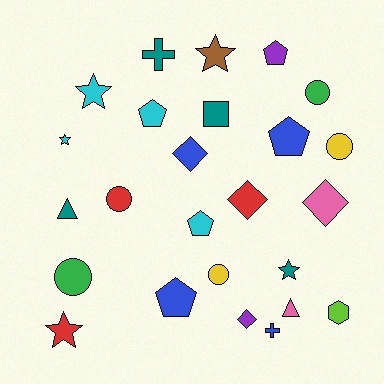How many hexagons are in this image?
There is 1 hexagon.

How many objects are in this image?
There are 25 objects.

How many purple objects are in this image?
There are 2 purple objects.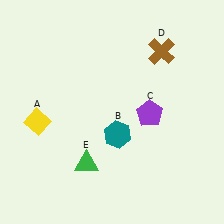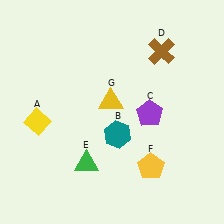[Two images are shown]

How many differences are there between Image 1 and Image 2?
There are 2 differences between the two images.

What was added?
A yellow pentagon (F), a yellow triangle (G) were added in Image 2.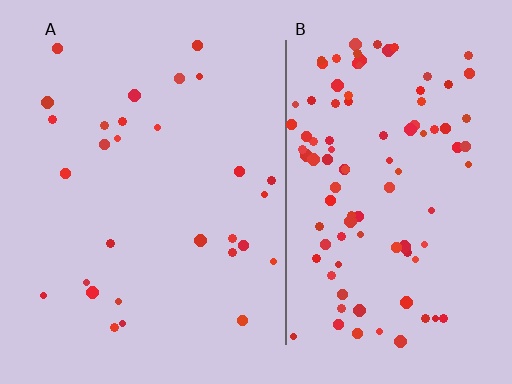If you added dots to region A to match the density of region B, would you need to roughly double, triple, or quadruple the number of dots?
Approximately quadruple.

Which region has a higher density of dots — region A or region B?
B (the right).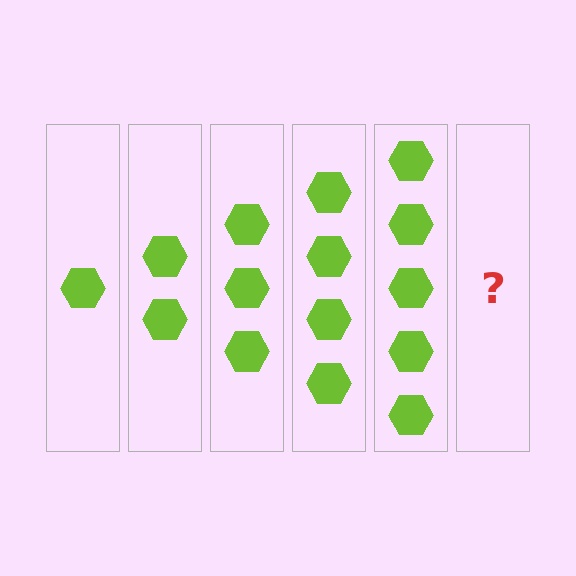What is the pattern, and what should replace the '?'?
The pattern is that each step adds one more hexagon. The '?' should be 6 hexagons.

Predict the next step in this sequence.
The next step is 6 hexagons.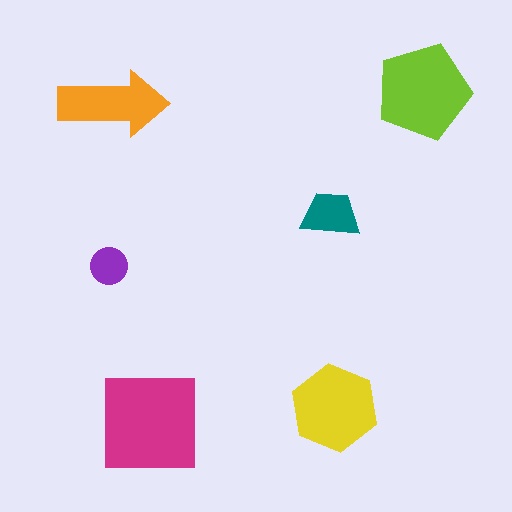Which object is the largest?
The magenta square.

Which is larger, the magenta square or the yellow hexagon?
The magenta square.